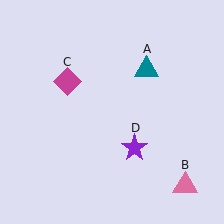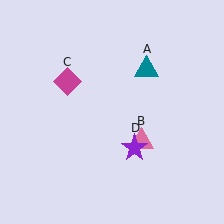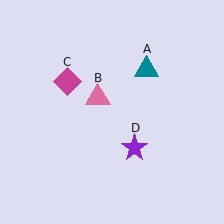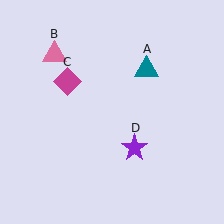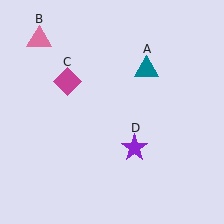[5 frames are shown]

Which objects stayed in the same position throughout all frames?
Teal triangle (object A) and magenta diamond (object C) and purple star (object D) remained stationary.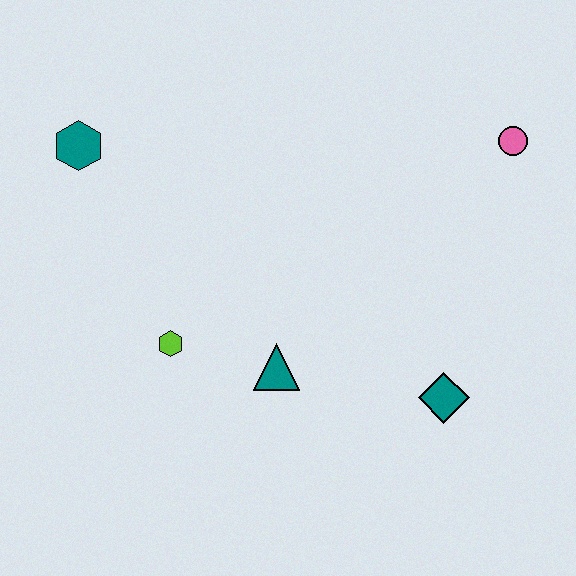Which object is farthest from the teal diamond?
The teal hexagon is farthest from the teal diamond.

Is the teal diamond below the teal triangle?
Yes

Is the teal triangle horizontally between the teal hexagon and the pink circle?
Yes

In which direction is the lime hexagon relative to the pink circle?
The lime hexagon is to the left of the pink circle.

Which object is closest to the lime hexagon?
The teal triangle is closest to the lime hexagon.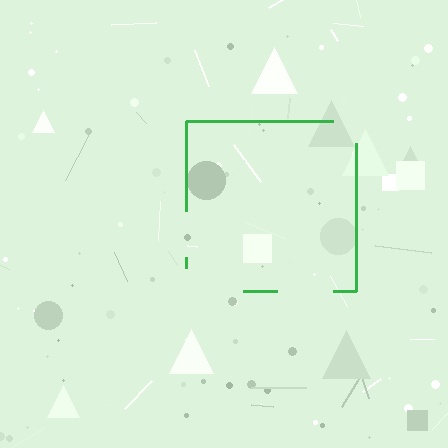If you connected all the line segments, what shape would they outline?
They would outline a square.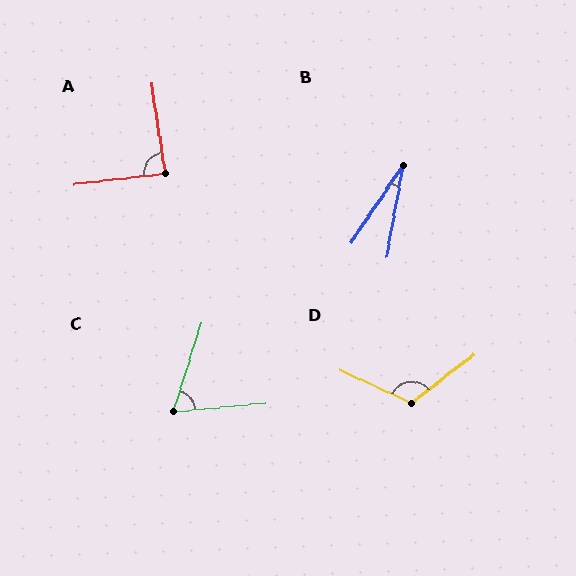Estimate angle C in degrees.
Approximately 67 degrees.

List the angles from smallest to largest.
B (23°), C (67°), A (89°), D (117°).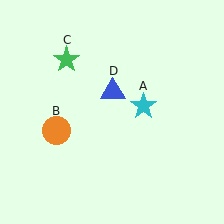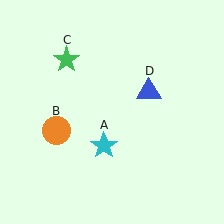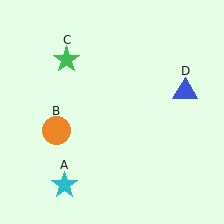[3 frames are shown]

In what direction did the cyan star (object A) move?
The cyan star (object A) moved down and to the left.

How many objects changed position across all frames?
2 objects changed position: cyan star (object A), blue triangle (object D).